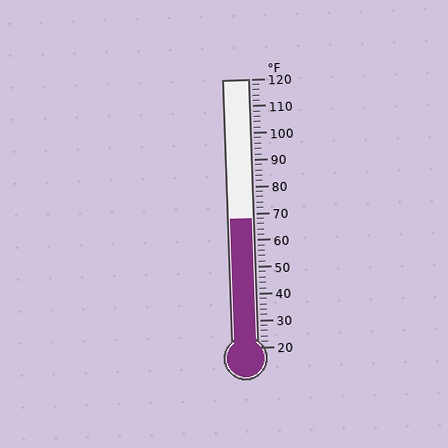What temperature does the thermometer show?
The thermometer shows approximately 68°F.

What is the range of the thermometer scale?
The thermometer scale ranges from 20°F to 120°F.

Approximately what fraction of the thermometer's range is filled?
The thermometer is filled to approximately 50% of its range.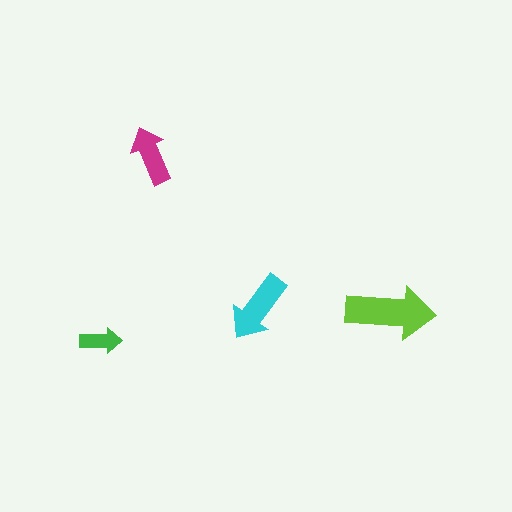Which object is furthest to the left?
The green arrow is leftmost.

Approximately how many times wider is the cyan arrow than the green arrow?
About 1.5 times wider.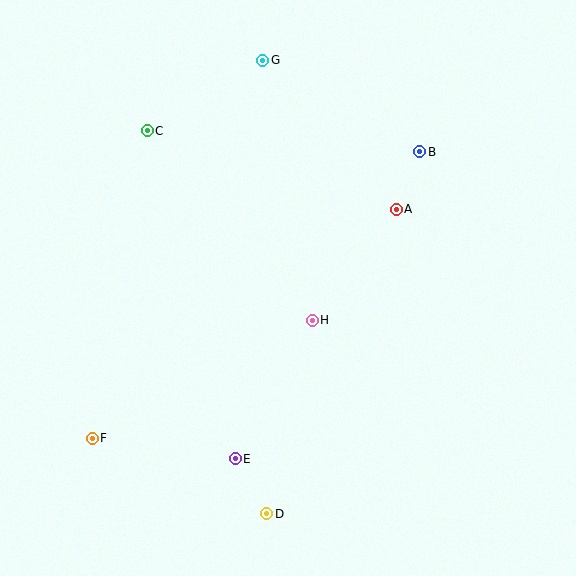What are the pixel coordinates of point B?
Point B is at (420, 152).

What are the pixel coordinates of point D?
Point D is at (267, 514).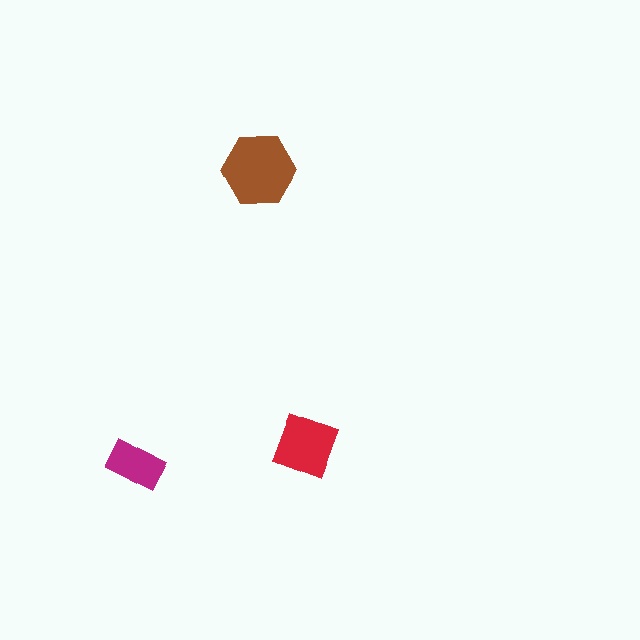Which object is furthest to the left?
The magenta rectangle is leftmost.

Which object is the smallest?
The magenta rectangle.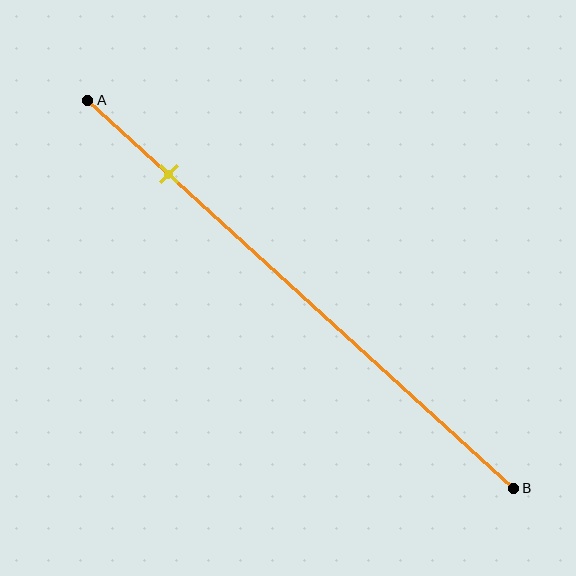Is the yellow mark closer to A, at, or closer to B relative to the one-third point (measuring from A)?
The yellow mark is closer to point A than the one-third point of segment AB.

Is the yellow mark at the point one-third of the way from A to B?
No, the mark is at about 20% from A, not at the 33% one-third point.